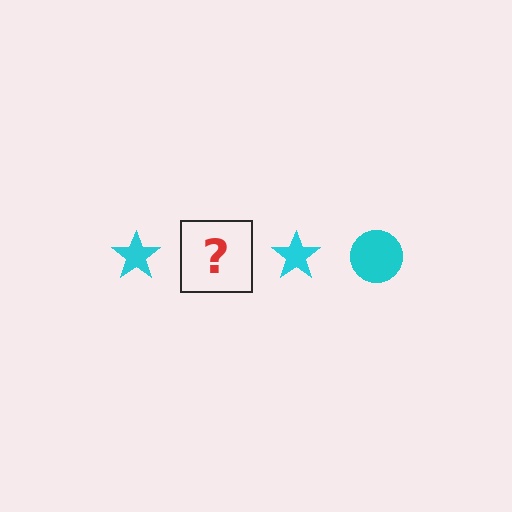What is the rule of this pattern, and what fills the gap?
The rule is that the pattern cycles through star, circle shapes in cyan. The gap should be filled with a cyan circle.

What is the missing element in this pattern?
The missing element is a cyan circle.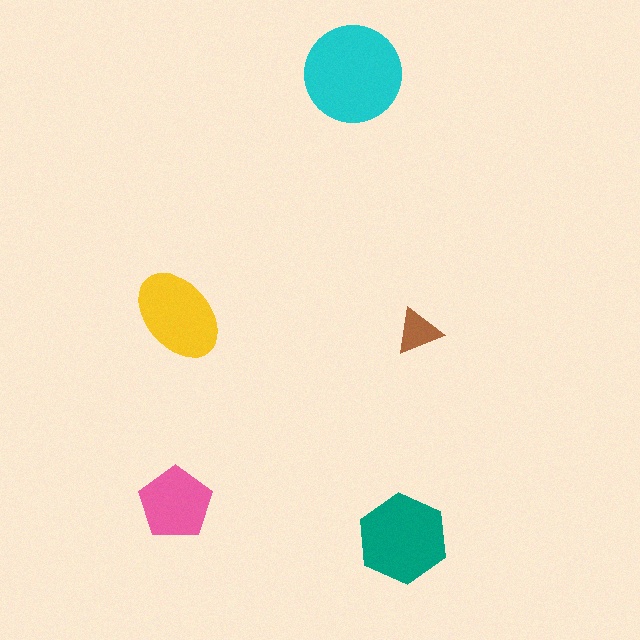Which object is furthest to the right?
The brown triangle is rightmost.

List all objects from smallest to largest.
The brown triangle, the pink pentagon, the yellow ellipse, the teal hexagon, the cyan circle.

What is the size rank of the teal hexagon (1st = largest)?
2nd.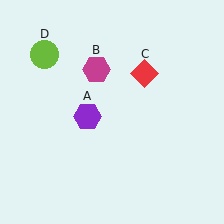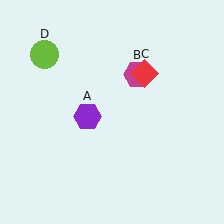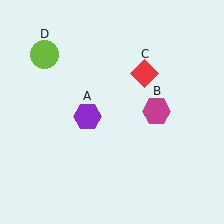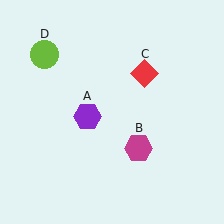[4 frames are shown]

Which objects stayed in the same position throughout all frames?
Purple hexagon (object A) and red diamond (object C) and lime circle (object D) remained stationary.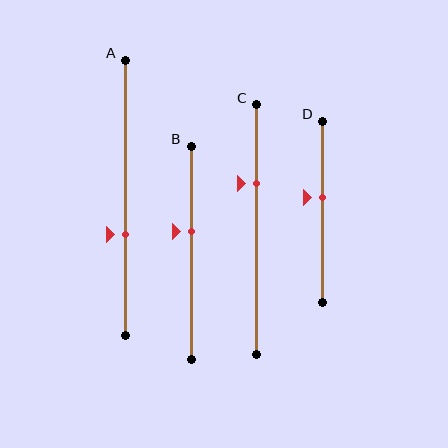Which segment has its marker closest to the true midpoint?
Segment D has its marker closest to the true midpoint.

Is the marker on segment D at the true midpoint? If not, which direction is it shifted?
No, the marker on segment D is shifted upward by about 8% of the segment length.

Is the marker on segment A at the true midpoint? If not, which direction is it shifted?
No, the marker on segment A is shifted downward by about 13% of the segment length.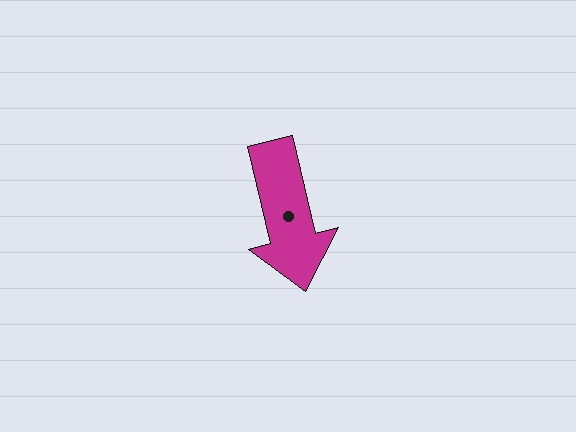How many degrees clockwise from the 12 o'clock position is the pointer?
Approximately 167 degrees.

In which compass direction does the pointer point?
South.